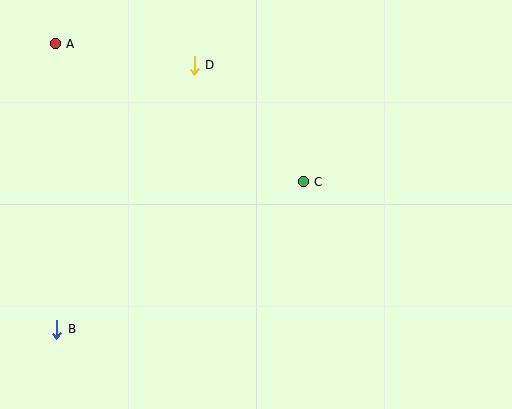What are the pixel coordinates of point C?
Point C is at (303, 182).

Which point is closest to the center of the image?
Point C at (303, 182) is closest to the center.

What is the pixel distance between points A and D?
The distance between A and D is 141 pixels.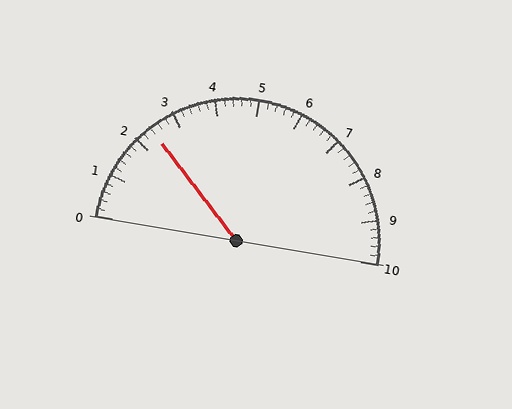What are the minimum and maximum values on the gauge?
The gauge ranges from 0 to 10.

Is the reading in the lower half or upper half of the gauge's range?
The reading is in the lower half of the range (0 to 10).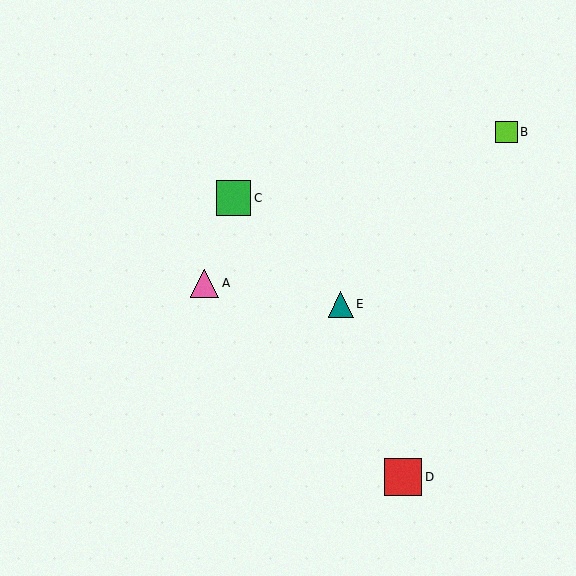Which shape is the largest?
The red square (labeled D) is the largest.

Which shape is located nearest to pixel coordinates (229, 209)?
The green square (labeled C) at (234, 198) is nearest to that location.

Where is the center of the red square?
The center of the red square is at (403, 477).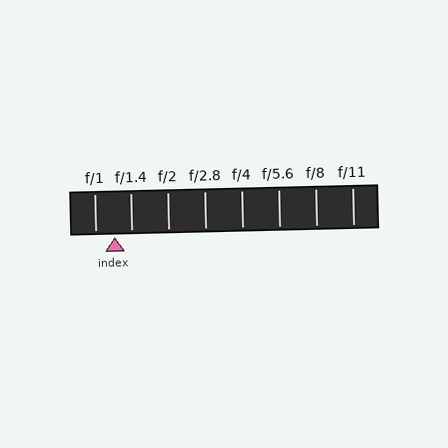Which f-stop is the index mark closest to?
The index mark is closest to f/1.4.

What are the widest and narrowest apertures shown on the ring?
The widest aperture shown is f/1 and the narrowest is f/11.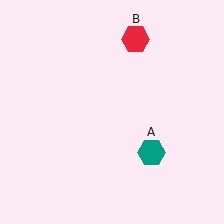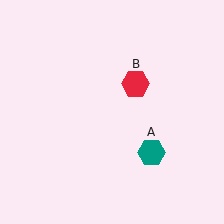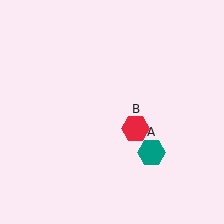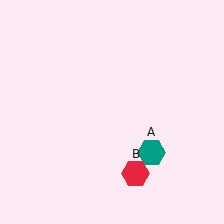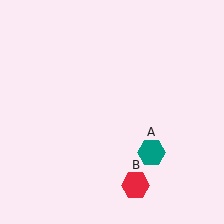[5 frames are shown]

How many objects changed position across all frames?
1 object changed position: red hexagon (object B).